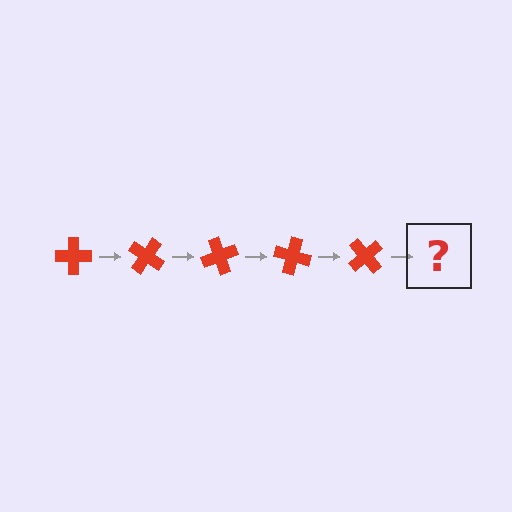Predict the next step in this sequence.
The next step is a red cross rotated 175 degrees.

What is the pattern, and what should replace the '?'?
The pattern is that the cross rotates 35 degrees each step. The '?' should be a red cross rotated 175 degrees.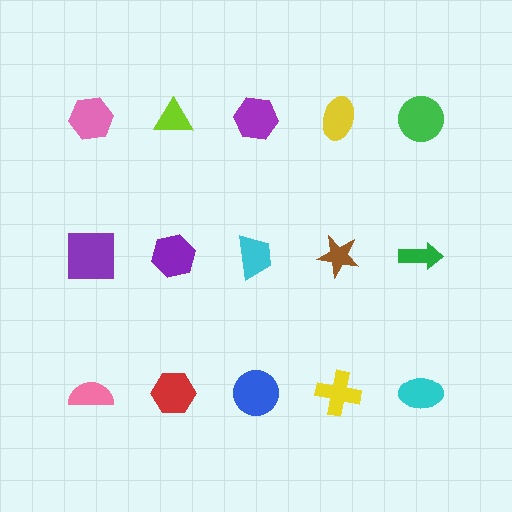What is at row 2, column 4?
A brown star.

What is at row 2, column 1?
A purple square.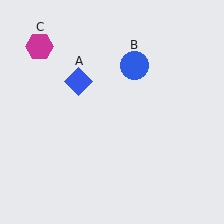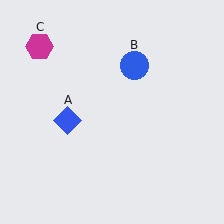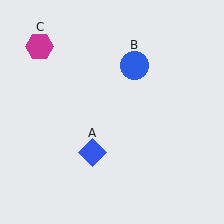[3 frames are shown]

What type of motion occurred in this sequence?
The blue diamond (object A) rotated counterclockwise around the center of the scene.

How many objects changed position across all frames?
1 object changed position: blue diamond (object A).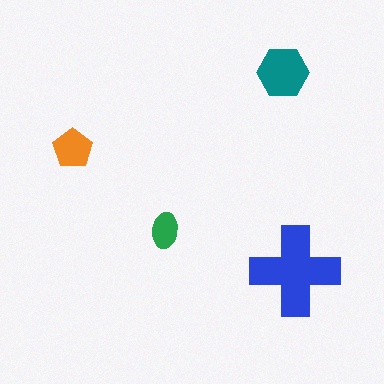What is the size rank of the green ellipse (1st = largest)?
4th.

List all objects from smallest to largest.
The green ellipse, the orange pentagon, the teal hexagon, the blue cross.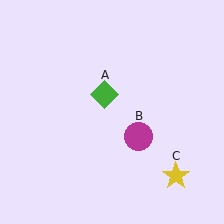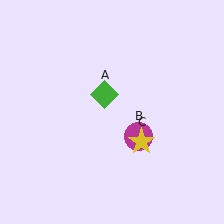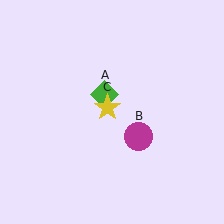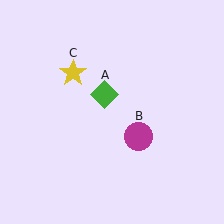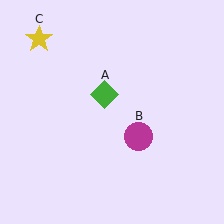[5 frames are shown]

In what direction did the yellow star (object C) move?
The yellow star (object C) moved up and to the left.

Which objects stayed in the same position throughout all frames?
Green diamond (object A) and magenta circle (object B) remained stationary.